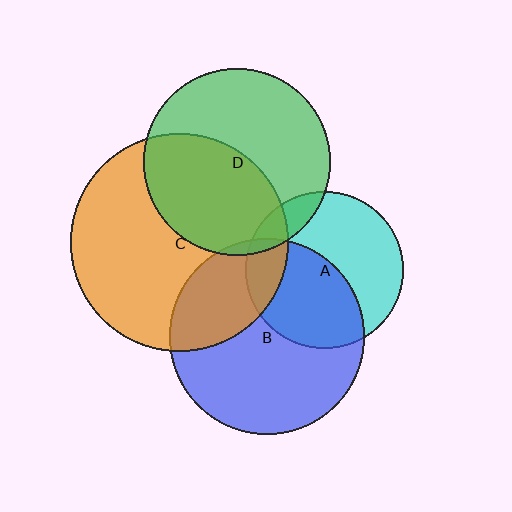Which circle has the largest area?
Circle C (orange).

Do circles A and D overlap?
Yes.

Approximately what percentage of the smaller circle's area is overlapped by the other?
Approximately 10%.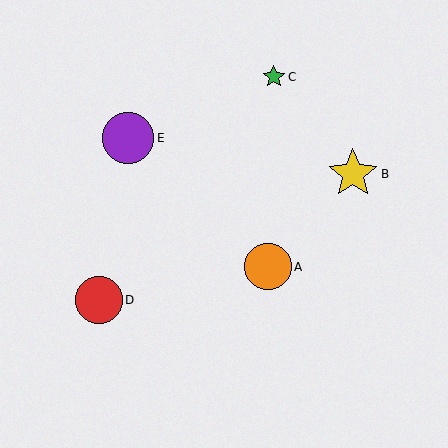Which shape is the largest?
The purple circle (labeled E) is the largest.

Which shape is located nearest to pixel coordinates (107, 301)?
The red circle (labeled D) at (99, 300) is nearest to that location.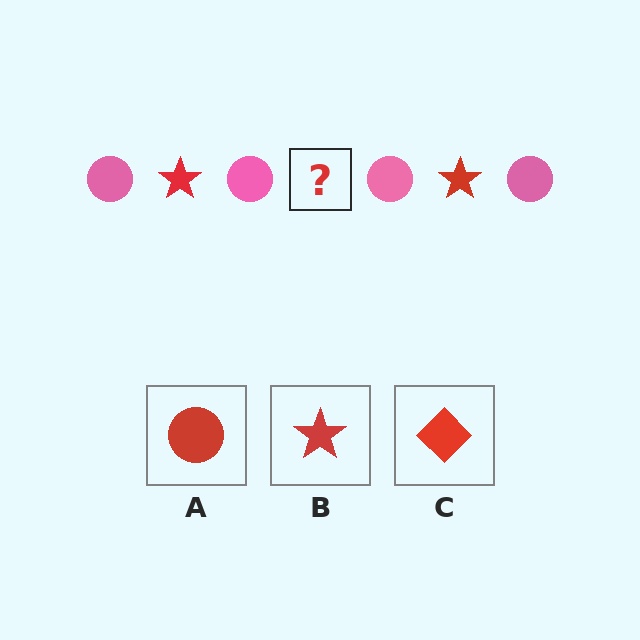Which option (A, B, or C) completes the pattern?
B.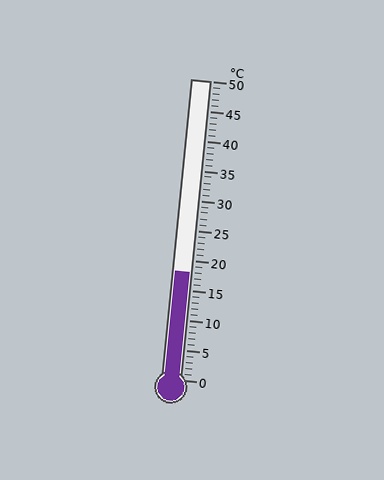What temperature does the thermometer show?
The thermometer shows approximately 18°C.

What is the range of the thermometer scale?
The thermometer scale ranges from 0°C to 50°C.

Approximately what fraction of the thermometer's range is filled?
The thermometer is filled to approximately 35% of its range.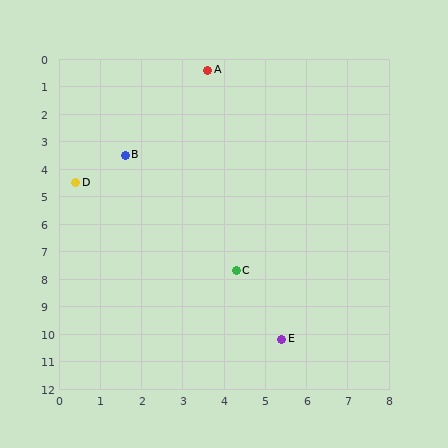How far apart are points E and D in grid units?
Points E and D are about 7.6 grid units apart.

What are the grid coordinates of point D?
Point D is at approximately (0.4, 4.5).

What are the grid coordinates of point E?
Point E is at approximately (5.4, 10.2).